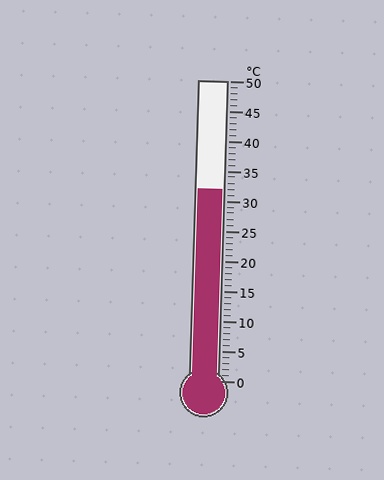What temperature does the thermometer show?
The thermometer shows approximately 32°C.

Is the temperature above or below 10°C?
The temperature is above 10°C.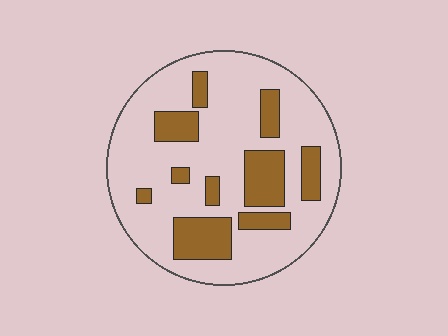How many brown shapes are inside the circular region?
10.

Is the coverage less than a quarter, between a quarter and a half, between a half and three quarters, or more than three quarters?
Less than a quarter.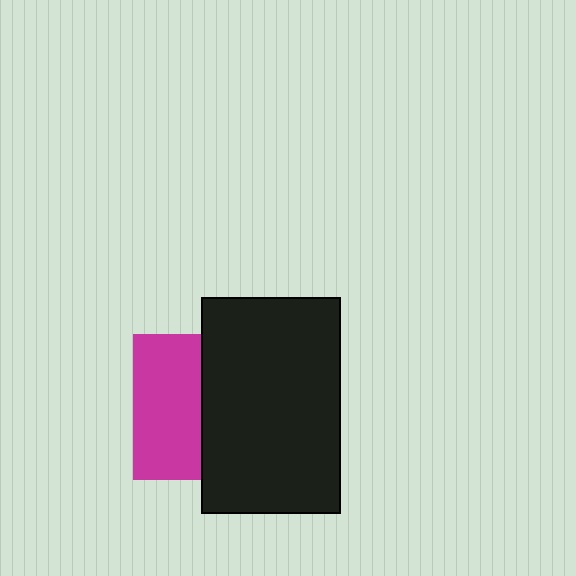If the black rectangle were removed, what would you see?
You would see the complete magenta square.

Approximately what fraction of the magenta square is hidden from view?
Roughly 53% of the magenta square is hidden behind the black rectangle.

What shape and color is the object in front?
The object in front is a black rectangle.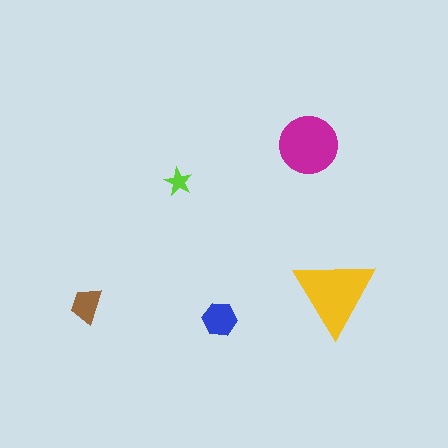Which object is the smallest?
The lime star.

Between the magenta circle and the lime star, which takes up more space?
The magenta circle.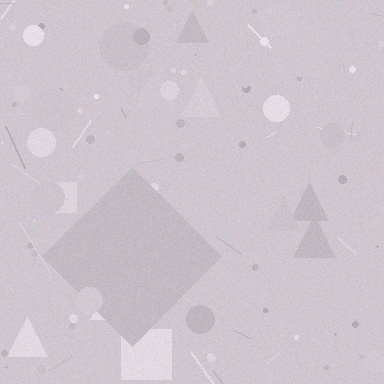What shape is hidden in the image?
A diamond is hidden in the image.